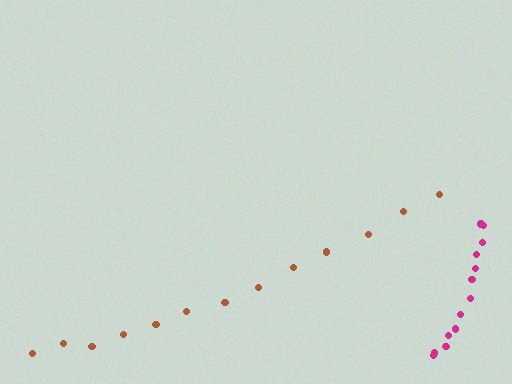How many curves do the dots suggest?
There are 2 distinct paths.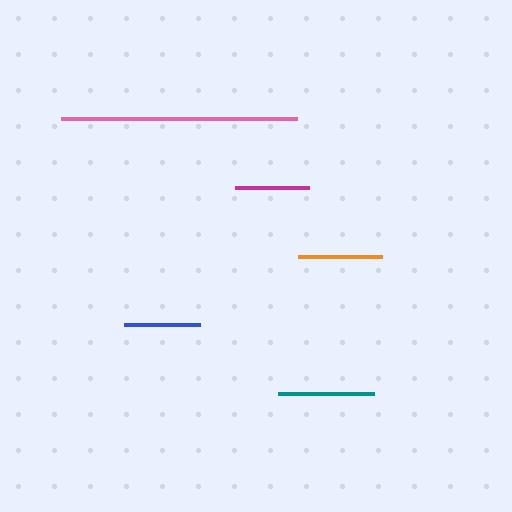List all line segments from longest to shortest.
From longest to shortest: pink, teal, orange, blue, magenta.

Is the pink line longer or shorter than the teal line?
The pink line is longer than the teal line.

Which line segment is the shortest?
The magenta line is the shortest at approximately 74 pixels.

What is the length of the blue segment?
The blue segment is approximately 77 pixels long.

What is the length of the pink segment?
The pink segment is approximately 236 pixels long.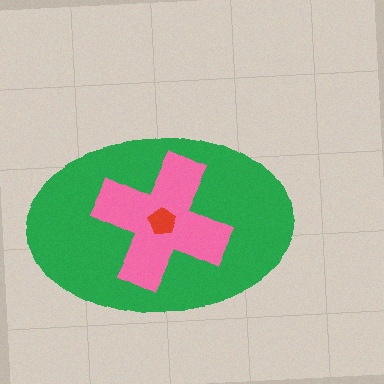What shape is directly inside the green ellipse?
The pink cross.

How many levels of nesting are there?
3.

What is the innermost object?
The red pentagon.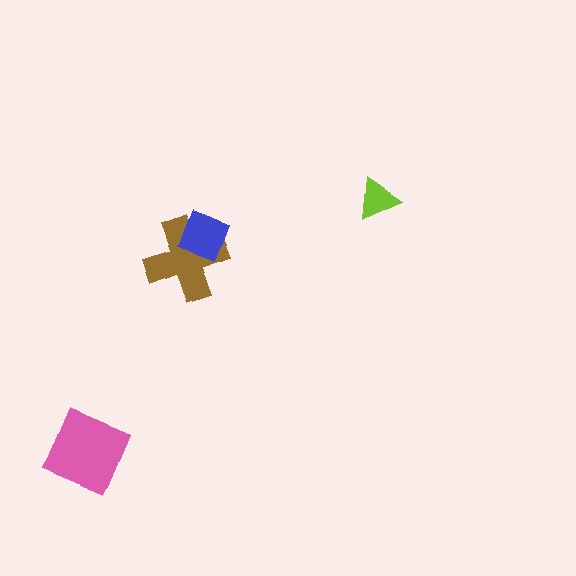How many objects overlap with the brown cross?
1 object overlaps with the brown cross.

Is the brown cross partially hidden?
Yes, it is partially covered by another shape.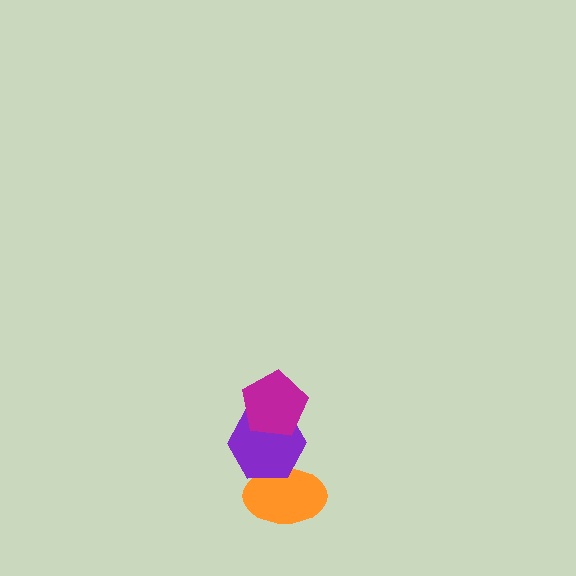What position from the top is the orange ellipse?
The orange ellipse is 3rd from the top.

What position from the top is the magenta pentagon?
The magenta pentagon is 1st from the top.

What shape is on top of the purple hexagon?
The magenta pentagon is on top of the purple hexagon.